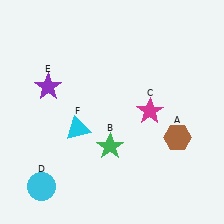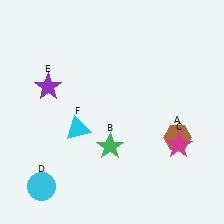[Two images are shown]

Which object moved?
The magenta star (C) moved down.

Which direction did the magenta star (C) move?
The magenta star (C) moved down.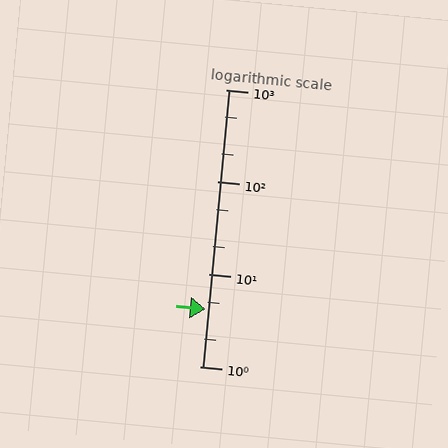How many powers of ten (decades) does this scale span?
The scale spans 3 decades, from 1 to 1000.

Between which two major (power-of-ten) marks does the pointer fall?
The pointer is between 1 and 10.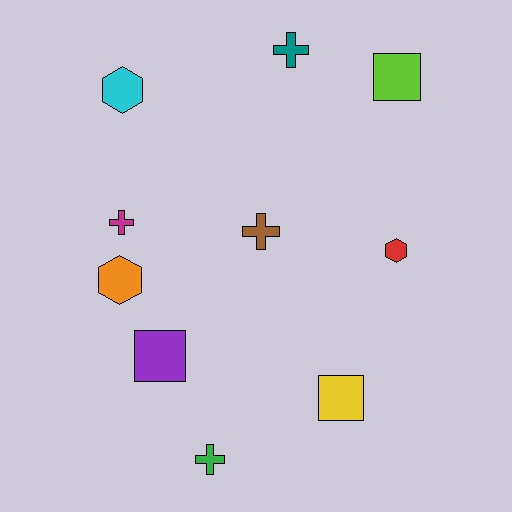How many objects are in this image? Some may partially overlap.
There are 10 objects.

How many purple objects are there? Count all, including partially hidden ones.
There is 1 purple object.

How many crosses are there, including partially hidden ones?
There are 4 crosses.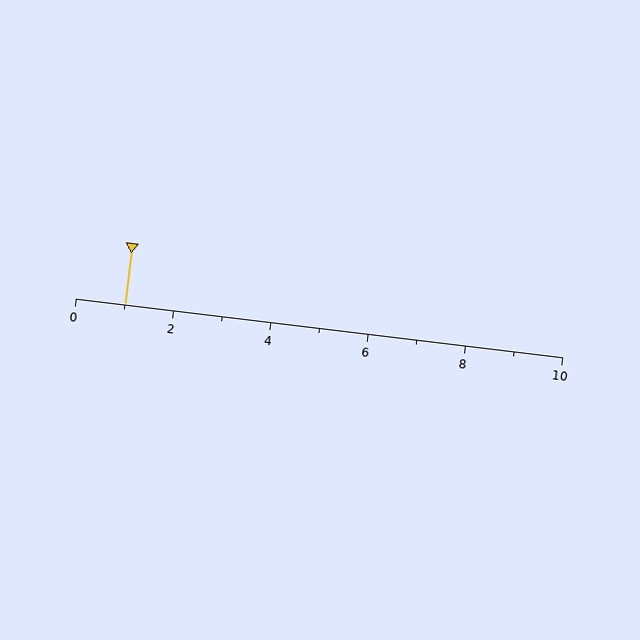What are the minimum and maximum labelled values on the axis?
The axis runs from 0 to 10.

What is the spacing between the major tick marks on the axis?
The major ticks are spaced 2 apart.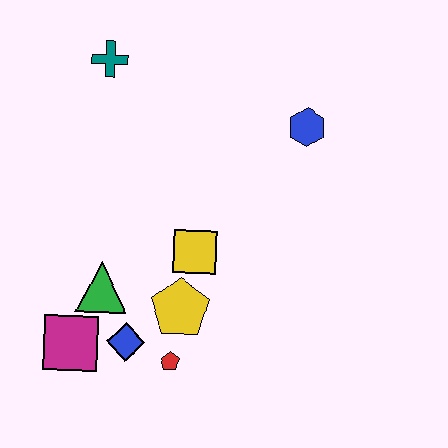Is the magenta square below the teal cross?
Yes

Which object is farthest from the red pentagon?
The teal cross is farthest from the red pentagon.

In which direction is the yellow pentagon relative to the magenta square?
The yellow pentagon is to the right of the magenta square.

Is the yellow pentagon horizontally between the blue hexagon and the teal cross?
Yes